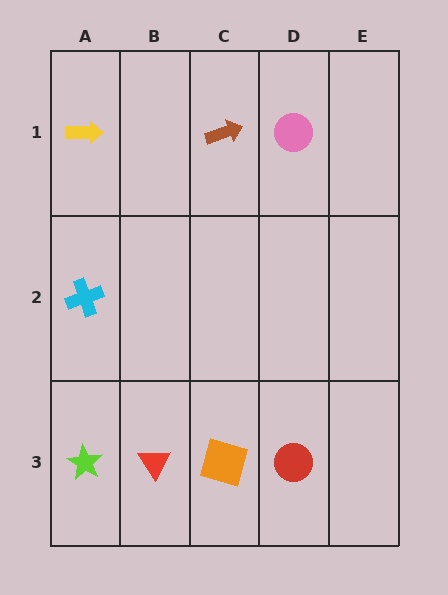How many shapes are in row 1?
3 shapes.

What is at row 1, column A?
A yellow arrow.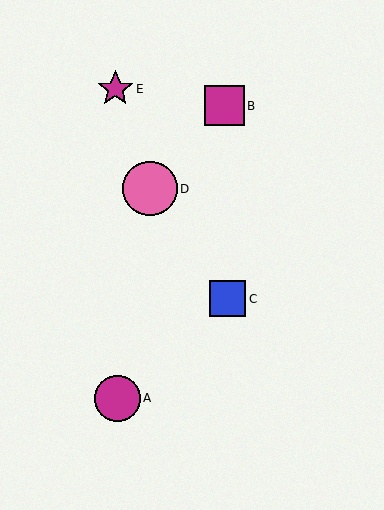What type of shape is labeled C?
Shape C is a blue square.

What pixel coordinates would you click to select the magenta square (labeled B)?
Click at (224, 106) to select the magenta square B.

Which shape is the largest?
The pink circle (labeled D) is the largest.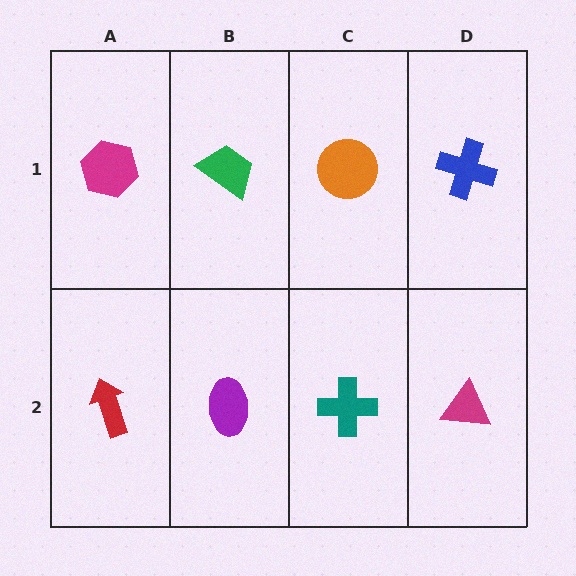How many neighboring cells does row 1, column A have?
2.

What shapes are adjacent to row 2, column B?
A green trapezoid (row 1, column B), a red arrow (row 2, column A), a teal cross (row 2, column C).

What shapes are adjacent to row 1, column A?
A red arrow (row 2, column A), a green trapezoid (row 1, column B).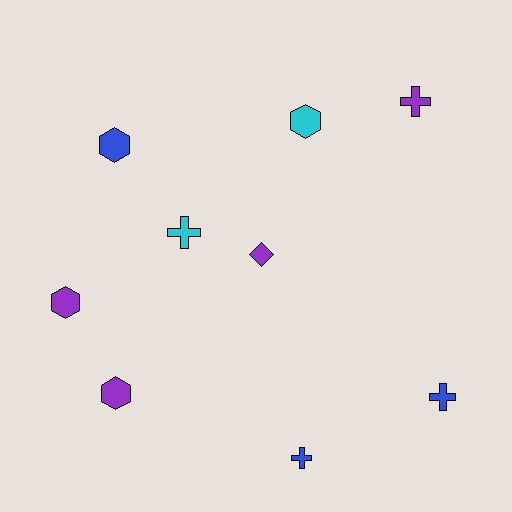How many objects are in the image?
There are 9 objects.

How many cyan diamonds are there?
There are no cyan diamonds.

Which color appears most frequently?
Purple, with 4 objects.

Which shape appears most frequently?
Cross, with 4 objects.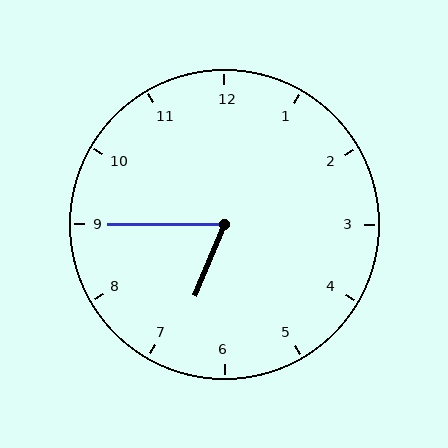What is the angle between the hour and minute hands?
Approximately 68 degrees.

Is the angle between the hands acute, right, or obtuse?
It is acute.